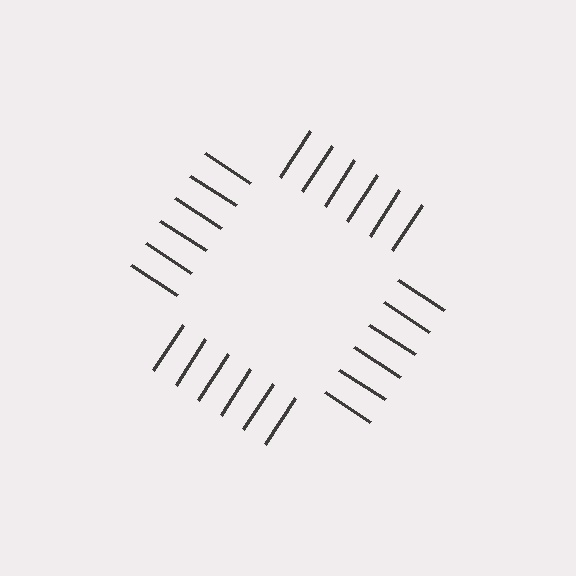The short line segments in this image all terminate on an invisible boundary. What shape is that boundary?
An illusory square — the line segments terminate on its edges but no continuous stroke is drawn.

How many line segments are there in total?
24 — 6 along each of the 4 edges.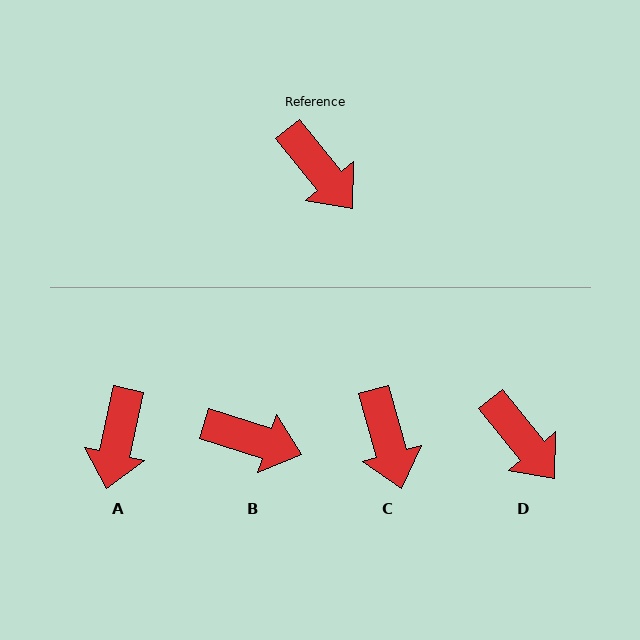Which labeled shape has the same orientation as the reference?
D.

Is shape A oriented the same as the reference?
No, it is off by about 52 degrees.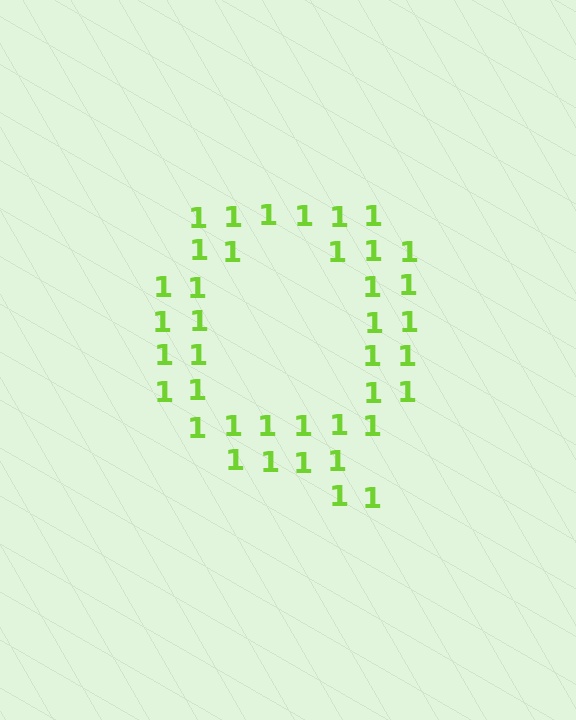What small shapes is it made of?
It is made of small digit 1's.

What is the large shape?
The large shape is the letter Q.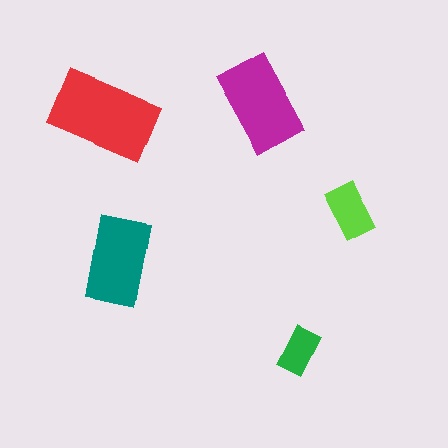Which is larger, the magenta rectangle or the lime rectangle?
The magenta one.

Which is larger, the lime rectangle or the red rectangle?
The red one.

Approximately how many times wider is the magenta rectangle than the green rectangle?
About 2 times wider.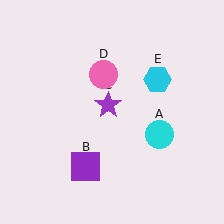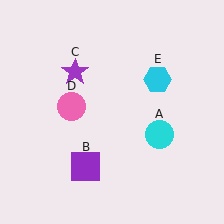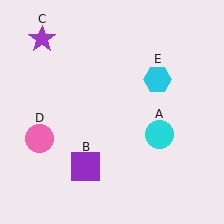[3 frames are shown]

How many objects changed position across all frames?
2 objects changed position: purple star (object C), pink circle (object D).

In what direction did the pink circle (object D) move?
The pink circle (object D) moved down and to the left.